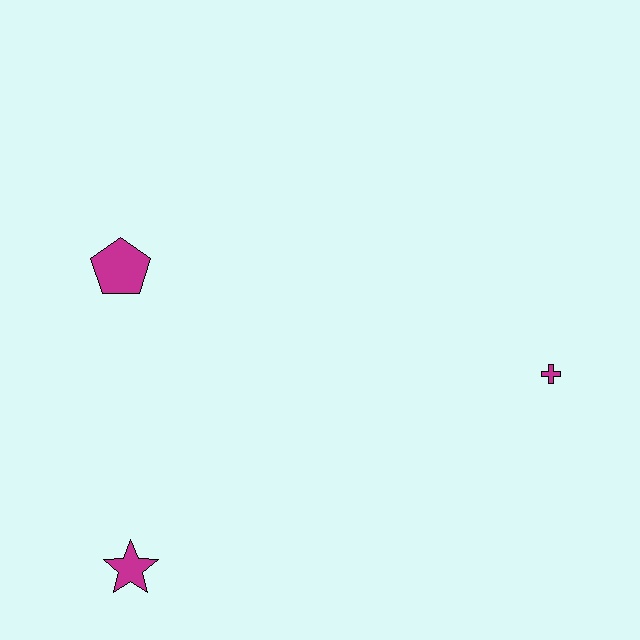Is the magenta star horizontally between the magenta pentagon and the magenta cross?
Yes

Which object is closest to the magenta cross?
The magenta pentagon is closest to the magenta cross.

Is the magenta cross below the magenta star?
No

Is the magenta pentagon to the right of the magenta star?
No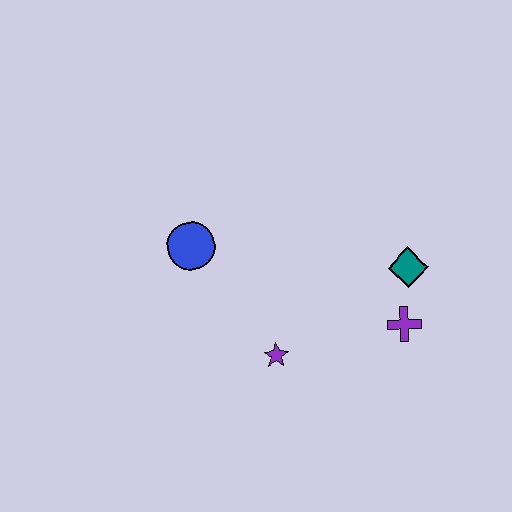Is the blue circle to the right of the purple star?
No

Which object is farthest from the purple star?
The teal diamond is farthest from the purple star.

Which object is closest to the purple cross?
The teal diamond is closest to the purple cross.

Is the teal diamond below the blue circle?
Yes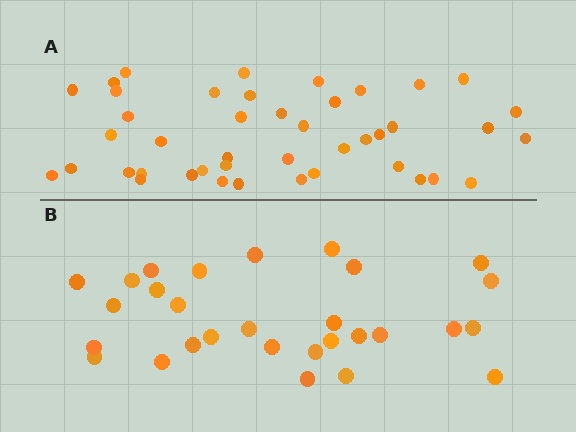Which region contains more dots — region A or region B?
Region A (the top region) has more dots.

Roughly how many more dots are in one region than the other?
Region A has approximately 15 more dots than region B.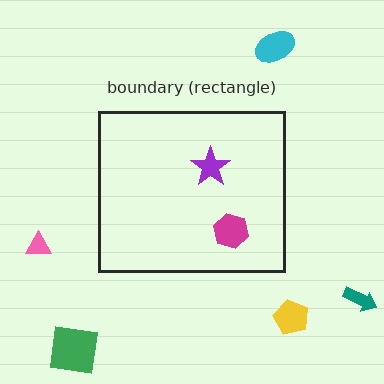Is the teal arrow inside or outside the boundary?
Outside.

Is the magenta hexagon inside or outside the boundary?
Inside.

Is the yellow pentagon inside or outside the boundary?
Outside.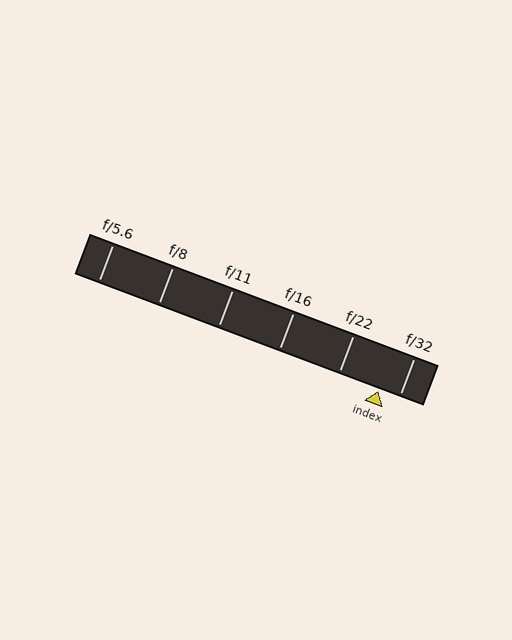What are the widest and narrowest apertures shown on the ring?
The widest aperture shown is f/5.6 and the narrowest is f/32.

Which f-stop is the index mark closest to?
The index mark is closest to f/32.